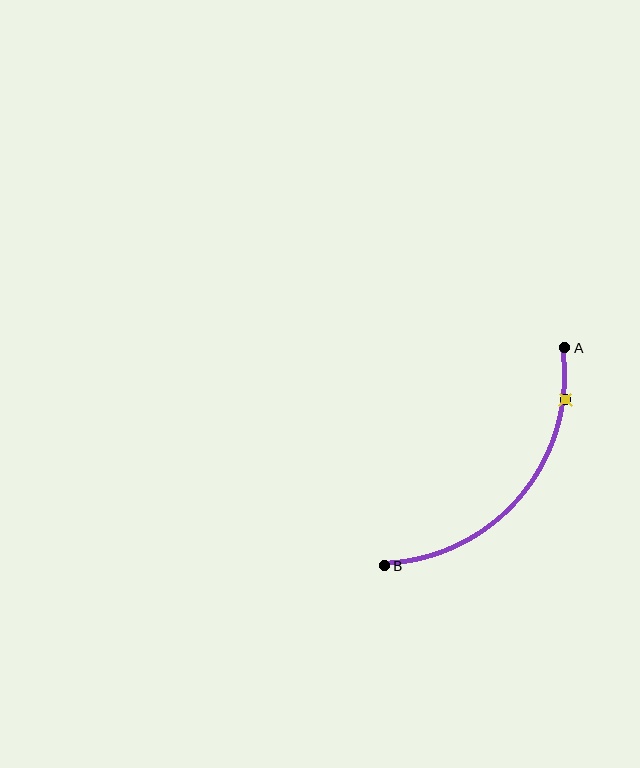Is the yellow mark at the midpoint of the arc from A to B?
No. The yellow mark lies on the arc but is closer to endpoint A. The arc midpoint would be at the point on the curve equidistant along the arc from both A and B.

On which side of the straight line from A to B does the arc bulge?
The arc bulges below and to the right of the straight line connecting A and B.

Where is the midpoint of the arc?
The arc midpoint is the point on the curve farthest from the straight line joining A and B. It sits below and to the right of that line.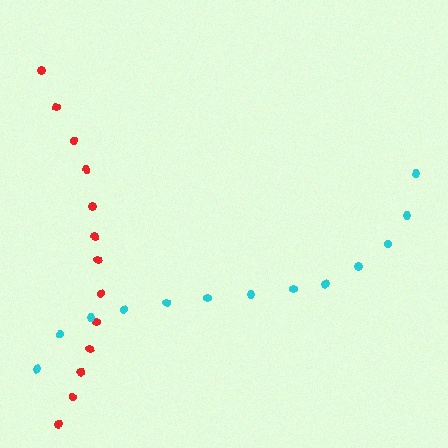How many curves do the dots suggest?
There are 2 distinct paths.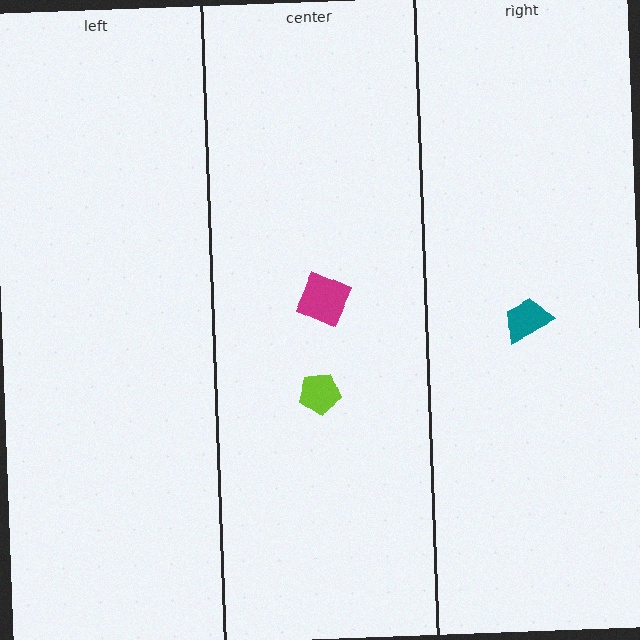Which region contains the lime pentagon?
The center region.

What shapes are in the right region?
The teal trapezoid.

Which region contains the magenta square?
The center region.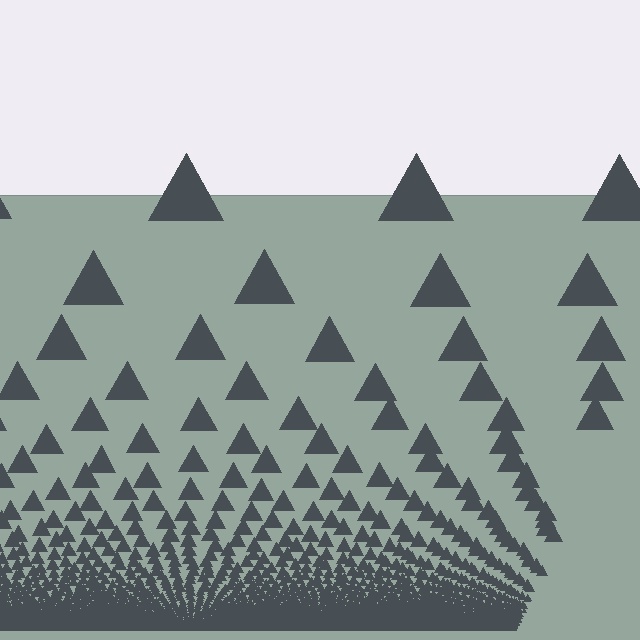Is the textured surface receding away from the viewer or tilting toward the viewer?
The surface appears to tilt toward the viewer. Texture elements get larger and sparser toward the top.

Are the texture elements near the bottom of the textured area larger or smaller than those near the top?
Smaller. The gradient is inverted — elements near the bottom are smaller and denser.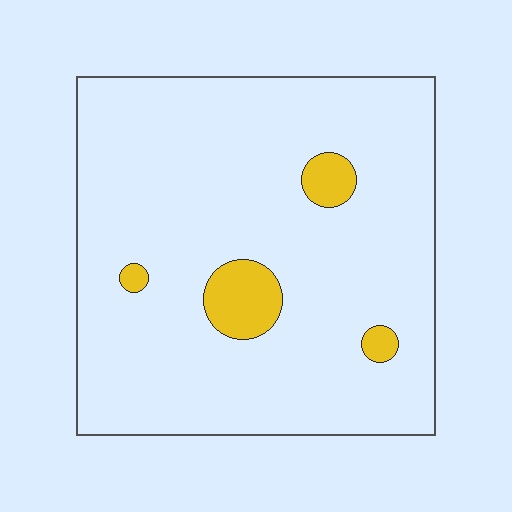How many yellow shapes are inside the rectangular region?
4.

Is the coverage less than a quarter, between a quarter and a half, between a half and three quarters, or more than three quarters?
Less than a quarter.